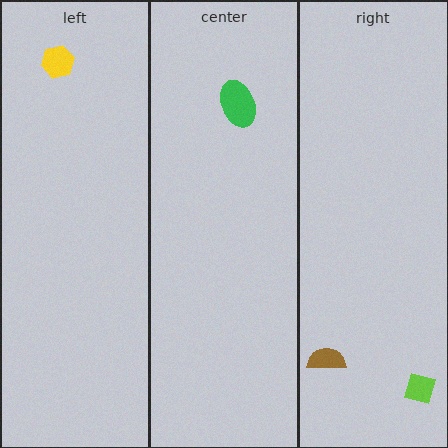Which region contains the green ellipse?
The center region.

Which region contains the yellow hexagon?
The left region.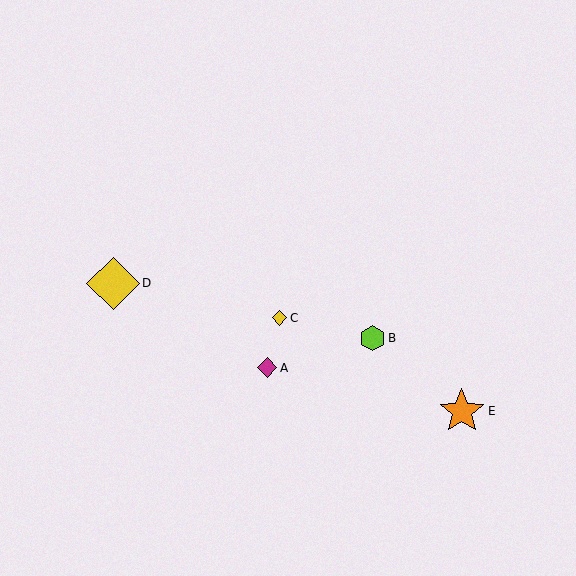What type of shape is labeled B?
Shape B is a lime hexagon.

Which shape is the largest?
The yellow diamond (labeled D) is the largest.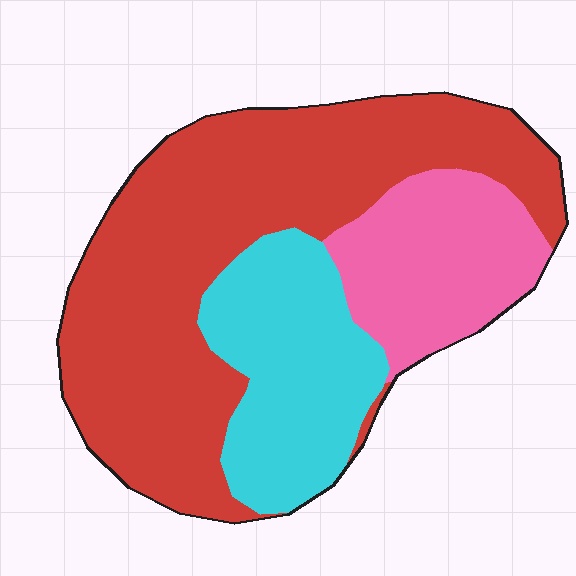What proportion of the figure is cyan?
Cyan takes up between a sixth and a third of the figure.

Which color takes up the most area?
Red, at roughly 55%.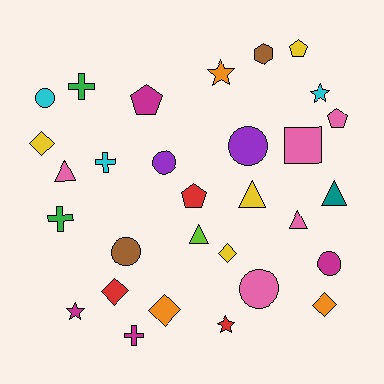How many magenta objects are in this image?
There are 4 magenta objects.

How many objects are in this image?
There are 30 objects.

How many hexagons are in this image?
There is 1 hexagon.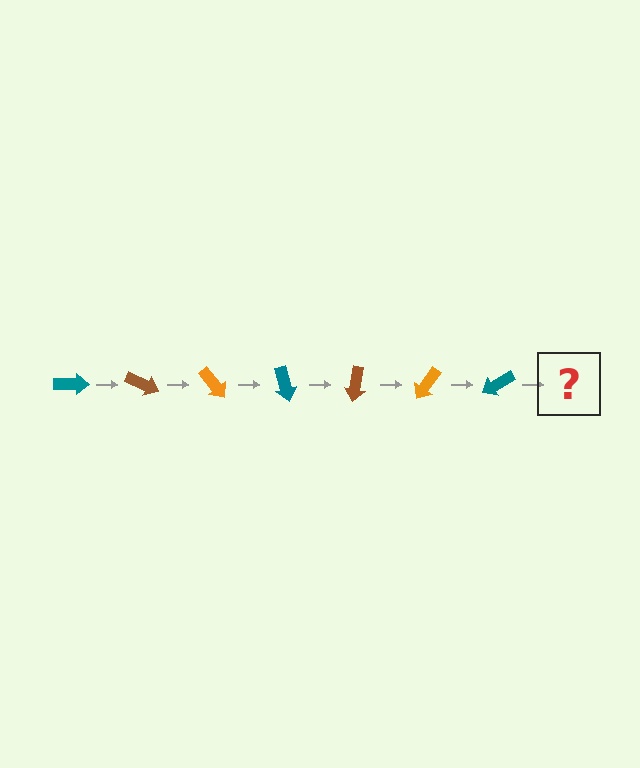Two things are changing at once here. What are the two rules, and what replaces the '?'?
The two rules are that it rotates 25 degrees each step and the color cycles through teal, brown, and orange. The '?' should be a brown arrow, rotated 175 degrees from the start.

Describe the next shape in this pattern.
It should be a brown arrow, rotated 175 degrees from the start.